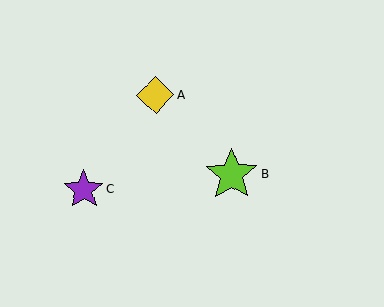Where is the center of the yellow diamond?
The center of the yellow diamond is at (156, 95).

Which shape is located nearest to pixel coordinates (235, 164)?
The lime star (labeled B) at (232, 175) is nearest to that location.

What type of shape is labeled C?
Shape C is a purple star.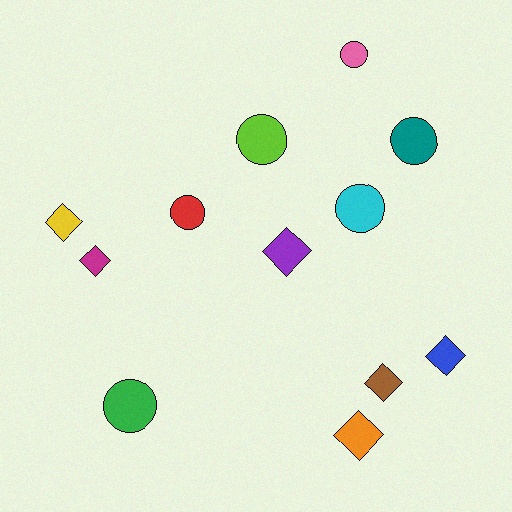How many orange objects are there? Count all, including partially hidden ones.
There is 1 orange object.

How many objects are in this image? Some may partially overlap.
There are 12 objects.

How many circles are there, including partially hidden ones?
There are 6 circles.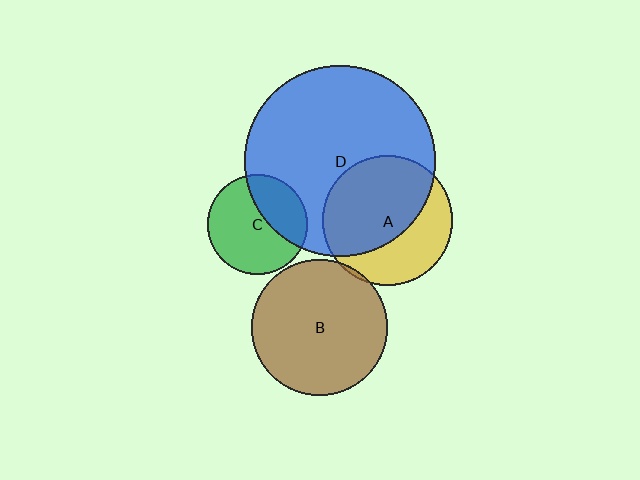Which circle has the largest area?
Circle D (blue).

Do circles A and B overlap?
Yes.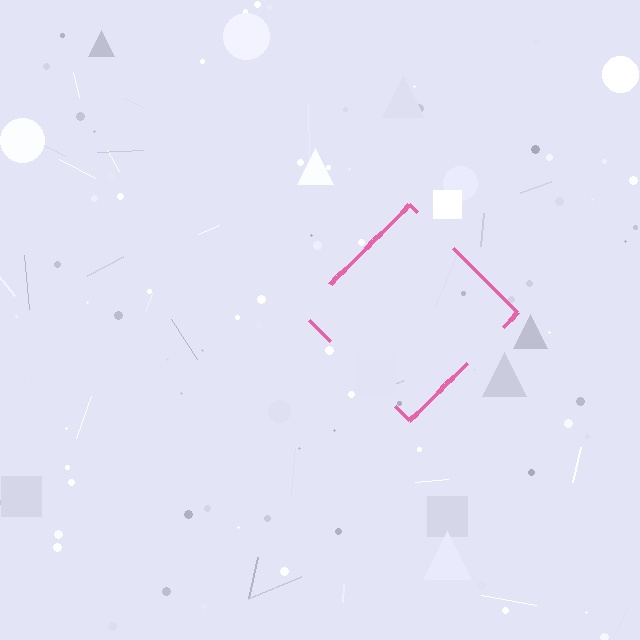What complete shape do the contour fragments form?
The contour fragments form a diamond.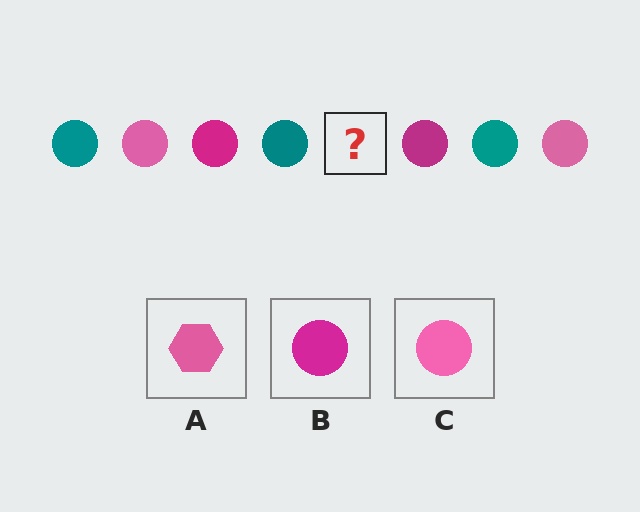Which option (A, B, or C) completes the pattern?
C.